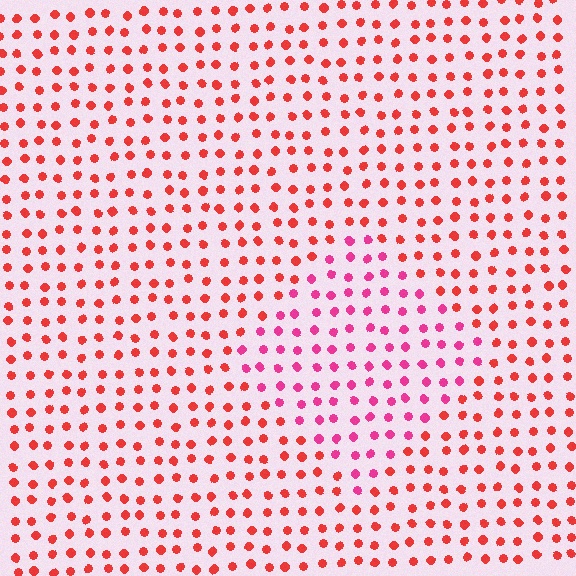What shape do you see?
I see a diamond.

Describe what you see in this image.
The image is filled with small red elements in a uniform arrangement. A diamond-shaped region is visible where the elements are tinted to a slightly different hue, forming a subtle color boundary.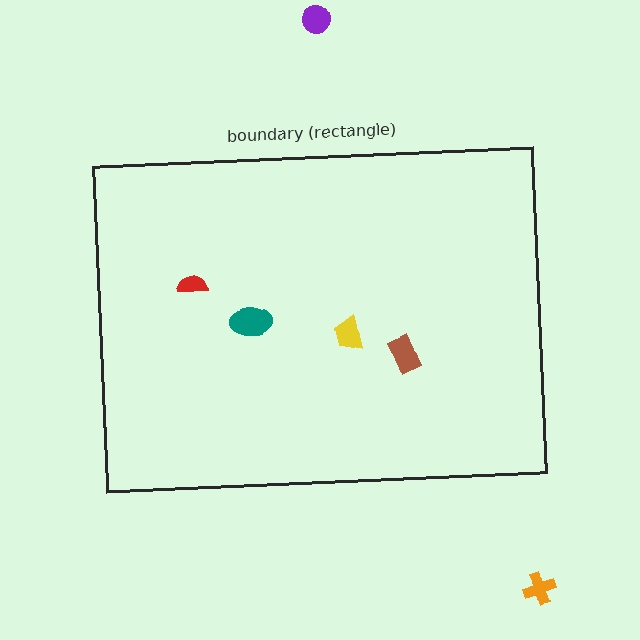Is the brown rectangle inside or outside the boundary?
Inside.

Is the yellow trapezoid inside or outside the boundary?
Inside.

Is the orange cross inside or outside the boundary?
Outside.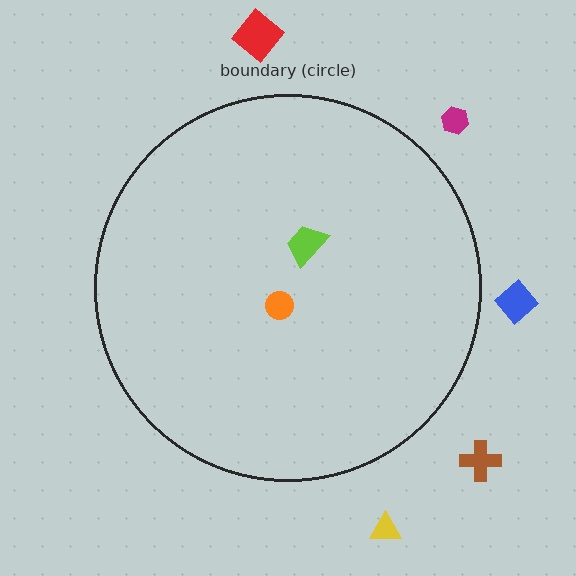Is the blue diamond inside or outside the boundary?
Outside.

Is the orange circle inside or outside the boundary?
Inside.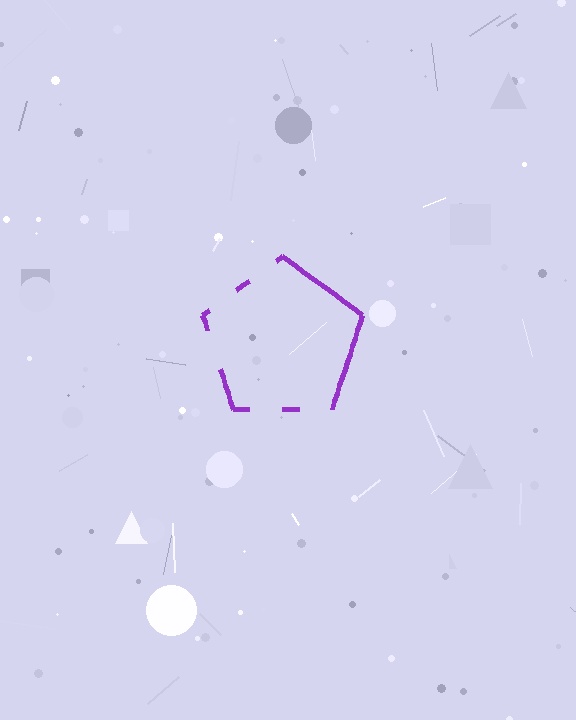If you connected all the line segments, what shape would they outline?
They would outline a pentagon.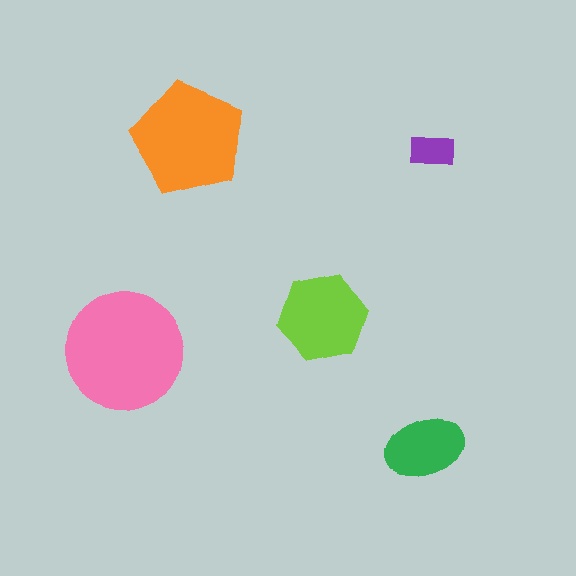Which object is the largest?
The pink circle.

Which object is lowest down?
The green ellipse is bottommost.